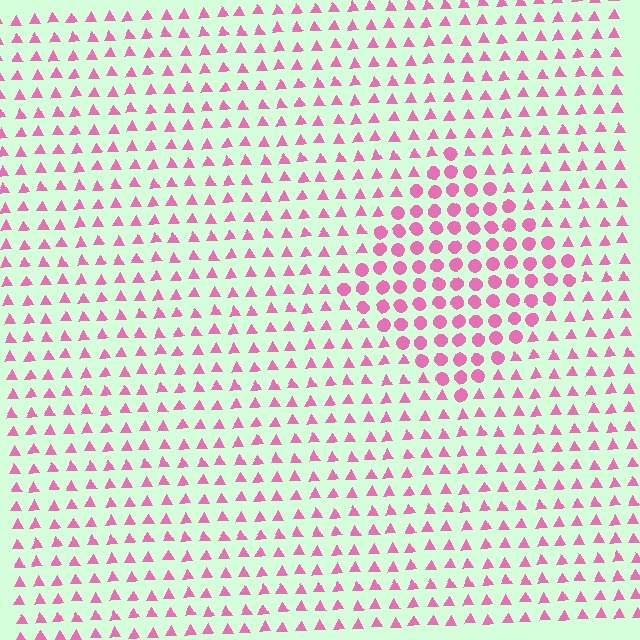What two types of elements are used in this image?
The image uses circles inside the diamond region and triangles outside it.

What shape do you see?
I see a diamond.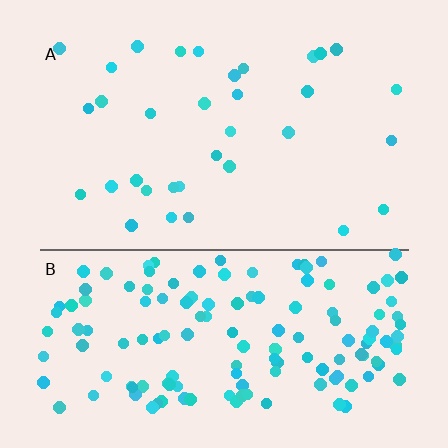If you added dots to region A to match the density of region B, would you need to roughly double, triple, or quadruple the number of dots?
Approximately quadruple.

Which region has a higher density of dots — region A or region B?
B (the bottom).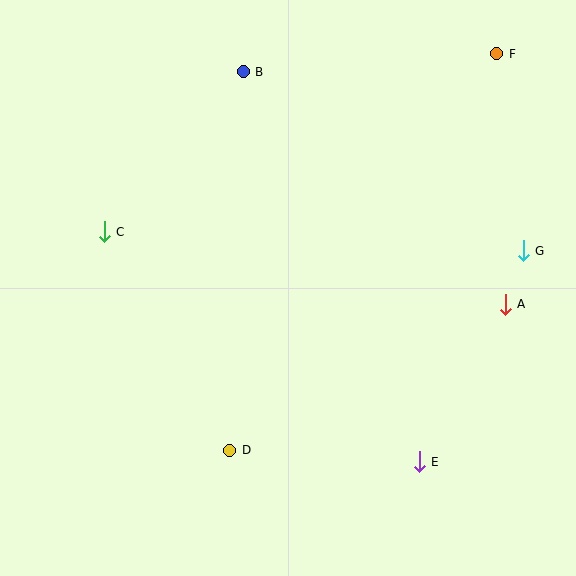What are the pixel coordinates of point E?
Point E is at (419, 462).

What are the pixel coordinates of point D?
Point D is at (230, 450).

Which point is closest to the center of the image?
Point D at (230, 450) is closest to the center.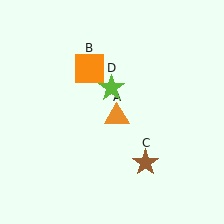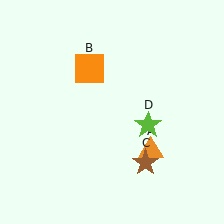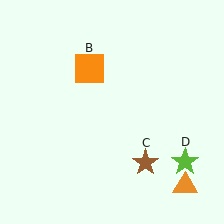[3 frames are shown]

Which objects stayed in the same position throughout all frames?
Orange square (object B) and brown star (object C) remained stationary.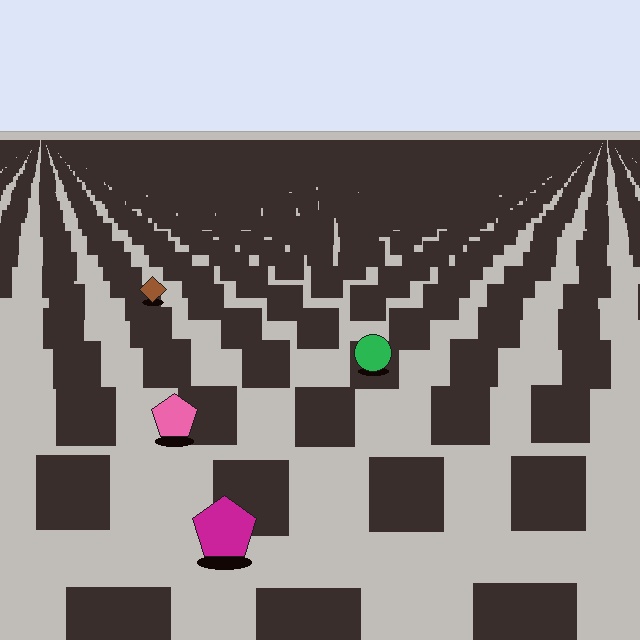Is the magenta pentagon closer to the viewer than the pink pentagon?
Yes. The magenta pentagon is closer — you can tell from the texture gradient: the ground texture is coarser near it.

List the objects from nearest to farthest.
From nearest to farthest: the magenta pentagon, the pink pentagon, the green circle, the brown diamond.